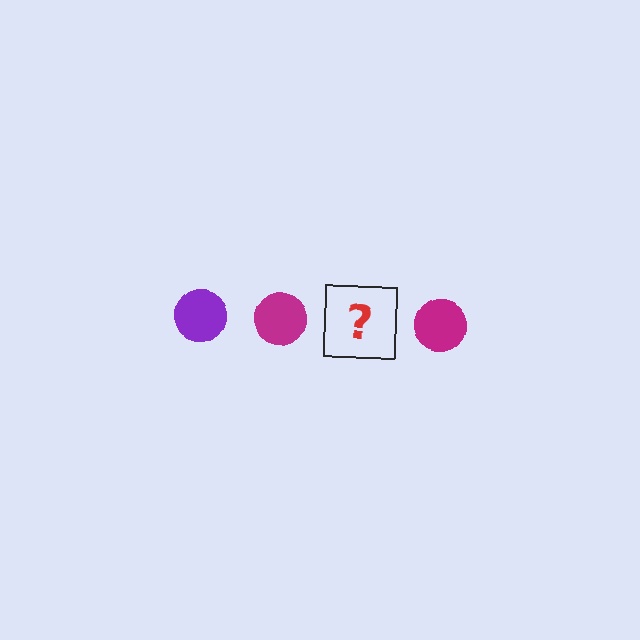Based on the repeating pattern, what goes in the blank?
The blank should be a purple circle.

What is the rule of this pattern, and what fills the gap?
The rule is that the pattern cycles through purple, magenta circles. The gap should be filled with a purple circle.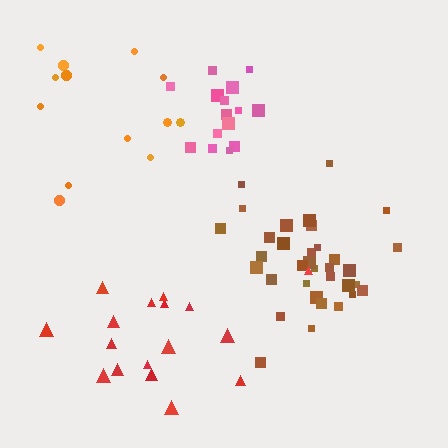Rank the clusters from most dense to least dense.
pink, brown, red, orange.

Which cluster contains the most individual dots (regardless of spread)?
Brown (34).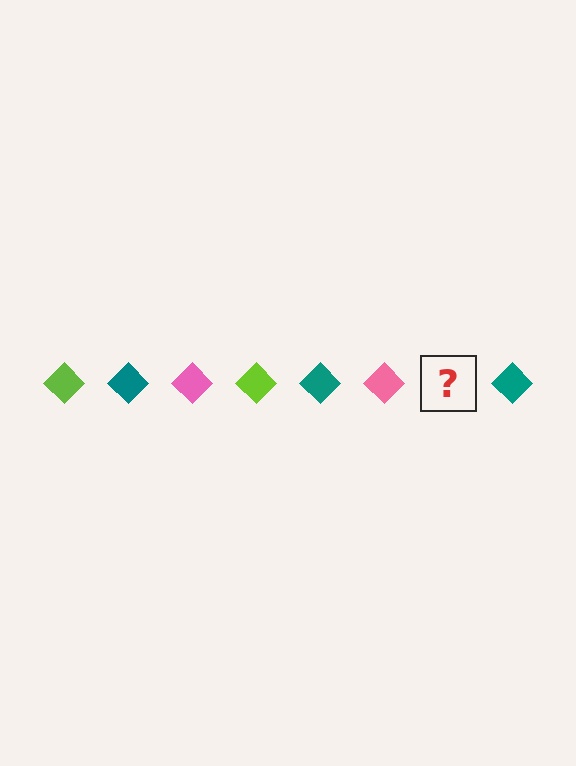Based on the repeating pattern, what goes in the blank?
The blank should be a lime diamond.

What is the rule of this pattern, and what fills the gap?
The rule is that the pattern cycles through lime, teal, pink diamonds. The gap should be filled with a lime diamond.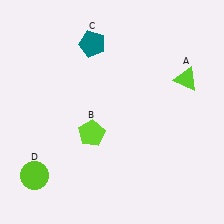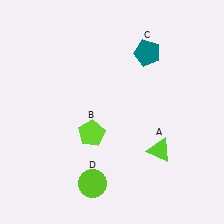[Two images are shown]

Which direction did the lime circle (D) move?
The lime circle (D) moved right.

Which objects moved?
The objects that moved are: the lime triangle (A), the teal pentagon (C), the lime circle (D).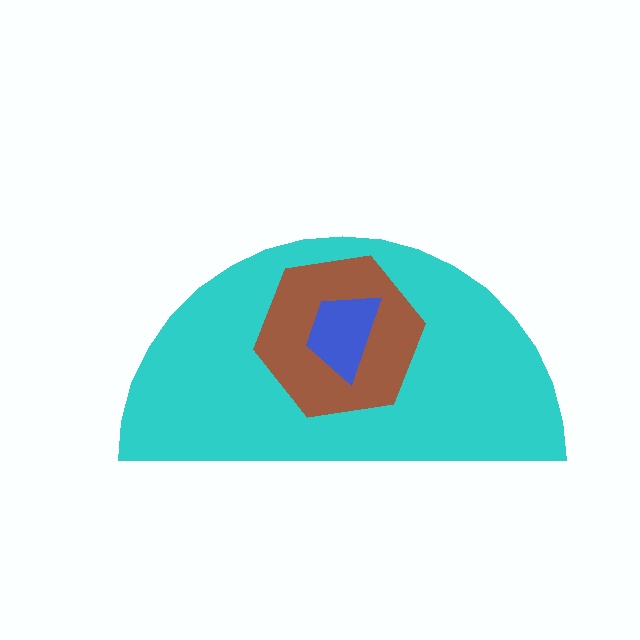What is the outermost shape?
The cyan semicircle.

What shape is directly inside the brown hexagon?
The blue trapezoid.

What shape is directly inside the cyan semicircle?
The brown hexagon.